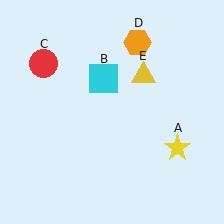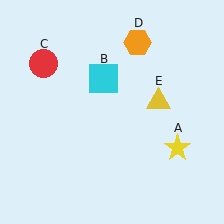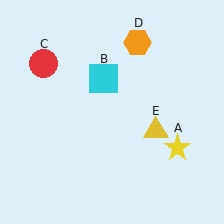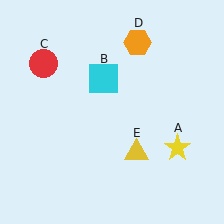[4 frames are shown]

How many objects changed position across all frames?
1 object changed position: yellow triangle (object E).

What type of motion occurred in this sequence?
The yellow triangle (object E) rotated clockwise around the center of the scene.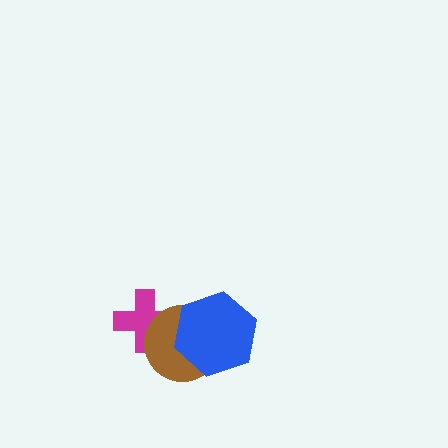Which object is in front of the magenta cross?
The brown circle is in front of the magenta cross.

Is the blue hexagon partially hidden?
No, no other shape covers it.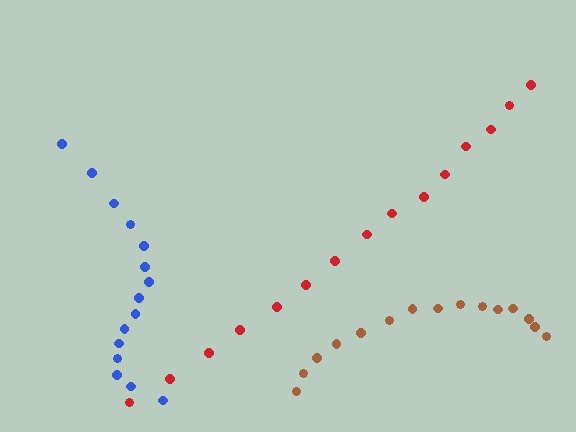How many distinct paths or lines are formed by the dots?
There are 3 distinct paths.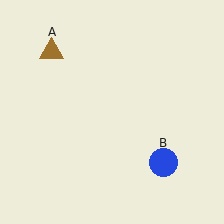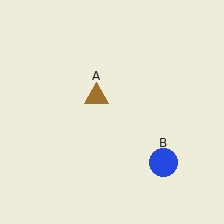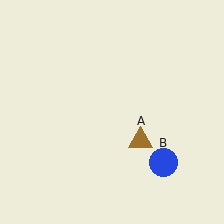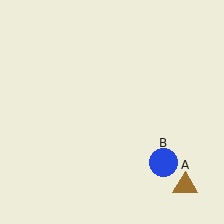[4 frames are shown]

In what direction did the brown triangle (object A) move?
The brown triangle (object A) moved down and to the right.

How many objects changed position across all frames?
1 object changed position: brown triangle (object A).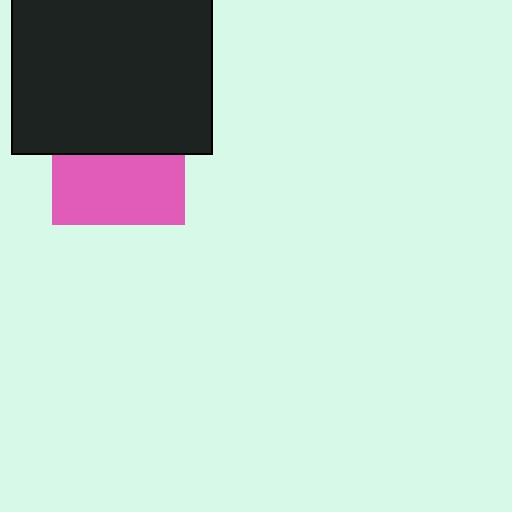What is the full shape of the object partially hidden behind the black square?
The partially hidden object is a pink square.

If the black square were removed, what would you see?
You would see the complete pink square.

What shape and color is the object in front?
The object in front is a black square.